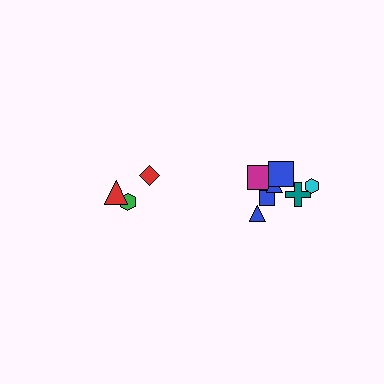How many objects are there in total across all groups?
There are 10 objects.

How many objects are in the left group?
There are 3 objects.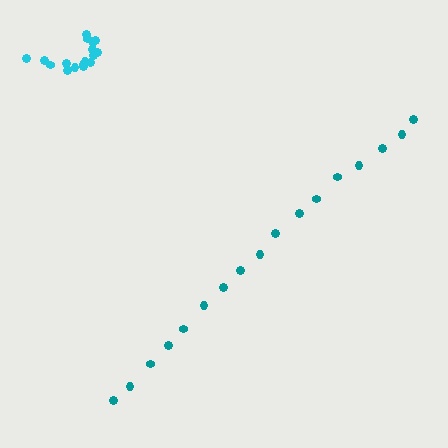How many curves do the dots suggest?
There are 2 distinct paths.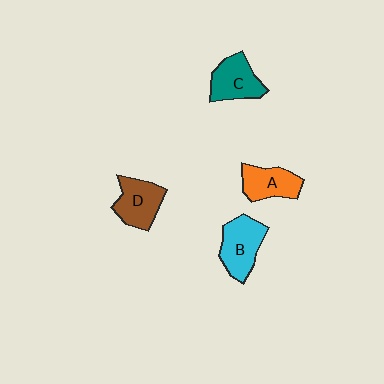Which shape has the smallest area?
Shape A (orange).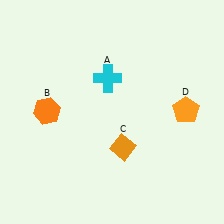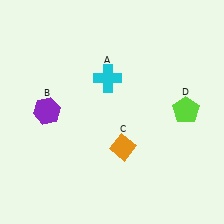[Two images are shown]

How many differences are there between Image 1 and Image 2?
There are 2 differences between the two images.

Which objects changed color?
B changed from orange to purple. D changed from orange to lime.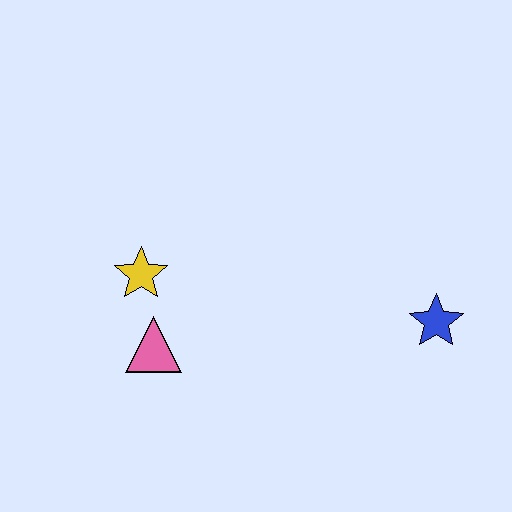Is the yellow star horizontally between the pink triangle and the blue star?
No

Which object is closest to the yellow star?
The pink triangle is closest to the yellow star.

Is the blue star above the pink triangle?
Yes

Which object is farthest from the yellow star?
The blue star is farthest from the yellow star.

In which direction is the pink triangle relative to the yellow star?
The pink triangle is below the yellow star.